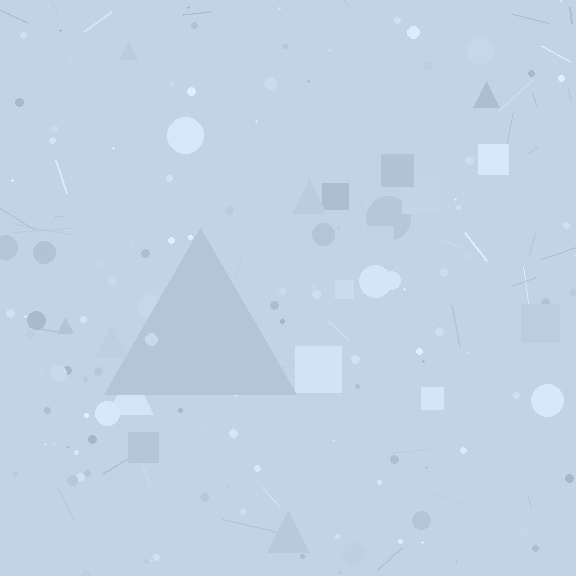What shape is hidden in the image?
A triangle is hidden in the image.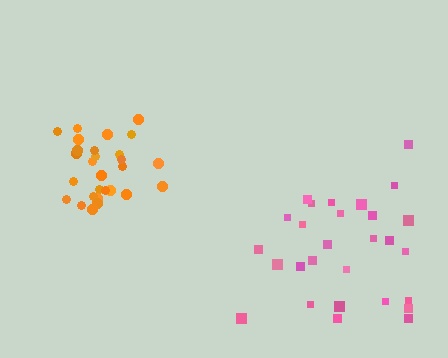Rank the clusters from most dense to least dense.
orange, pink.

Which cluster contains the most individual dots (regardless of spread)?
Pink (28).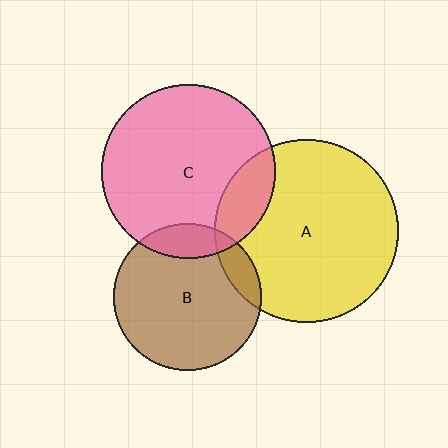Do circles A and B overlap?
Yes.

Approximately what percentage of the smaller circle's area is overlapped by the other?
Approximately 10%.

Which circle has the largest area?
Circle A (yellow).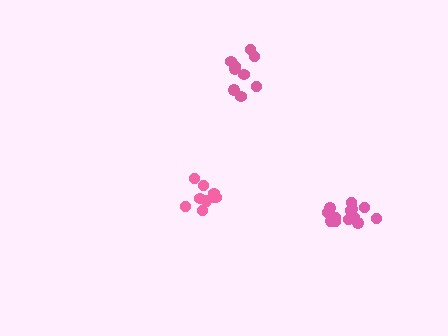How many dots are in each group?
Group 1: 9 dots, Group 2: 9 dots, Group 3: 13 dots (31 total).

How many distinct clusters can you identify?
There are 3 distinct clusters.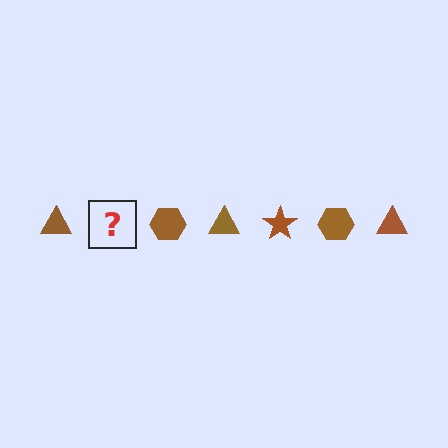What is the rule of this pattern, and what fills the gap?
The rule is that the pattern cycles through triangle, star, hexagon shapes in brown. The gap should be filled with a brown star.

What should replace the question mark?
The question mark should be replaced with a brown star.